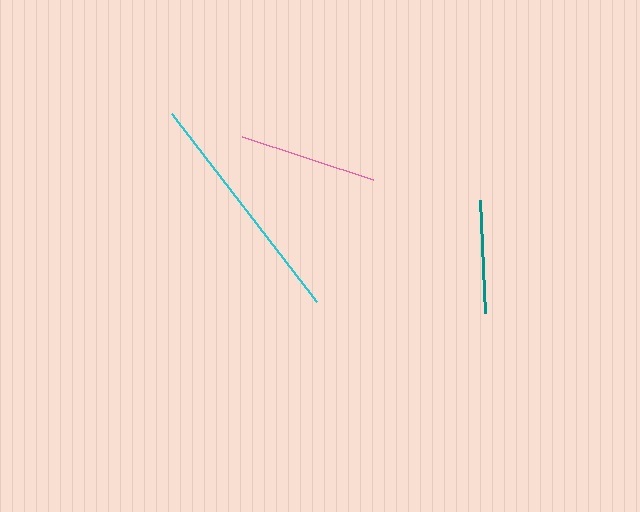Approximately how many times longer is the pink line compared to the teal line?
The pink line is approximately 1.2 times the length of the teal line.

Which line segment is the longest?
The cyan line is the longest at approximately 237 pixels.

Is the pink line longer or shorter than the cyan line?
The cyan line is longer than the pink line.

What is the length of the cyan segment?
The cyan segment is approximately 237 pixels long.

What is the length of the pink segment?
The pink segment is approximately 138 pixels long.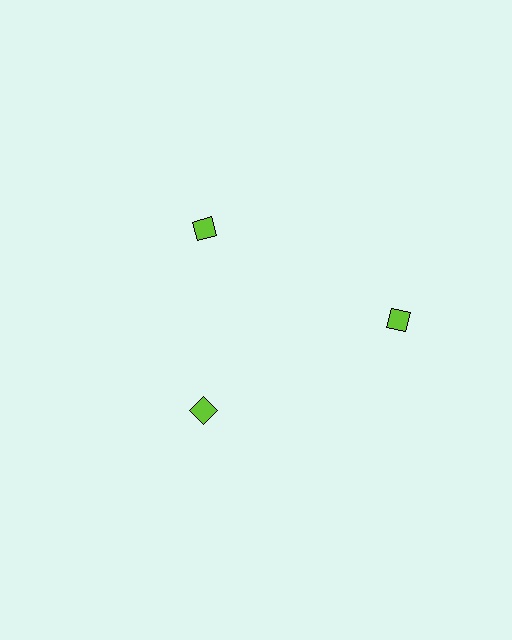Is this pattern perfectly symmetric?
No. The 3 lime diamonds are arranged in a ring, but one element near the 3 o'clock position is pushed outward from the center, breaking the 3-fold rotational symmetry.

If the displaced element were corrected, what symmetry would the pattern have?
It would have 3-fold rotational symmetry — the pattern would map onto itself every 120 degrees.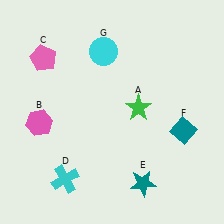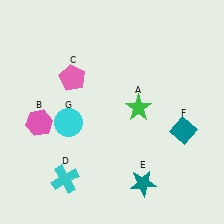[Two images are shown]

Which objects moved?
The objects that moved are: the pink pentagon (C), the cyan circle (G).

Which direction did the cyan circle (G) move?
The cyan circle (G) moved down.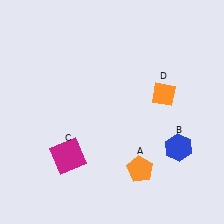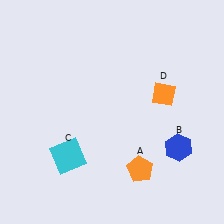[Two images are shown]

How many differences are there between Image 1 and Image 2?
There is 1 difference between the two images.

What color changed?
The square (C) changed from magenta in Image 1 to cyan in Image 2.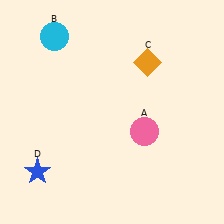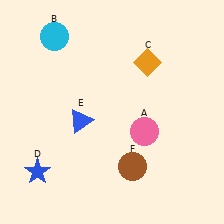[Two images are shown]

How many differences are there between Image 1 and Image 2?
There are 2 differences between the two images.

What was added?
A blue triangle (E), a brown circle (F) were added in Image 2.